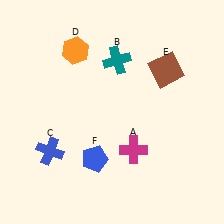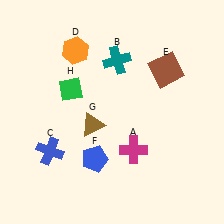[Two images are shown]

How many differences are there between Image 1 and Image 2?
There are 2 differences between the two images.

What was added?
A brown triangle (G), a green diamond (H) were added in Image 2.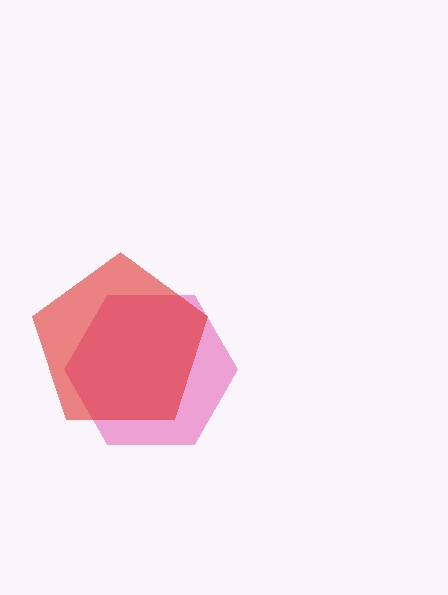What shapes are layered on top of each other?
The layered shapes are: a pink hexagon, a red pentagon.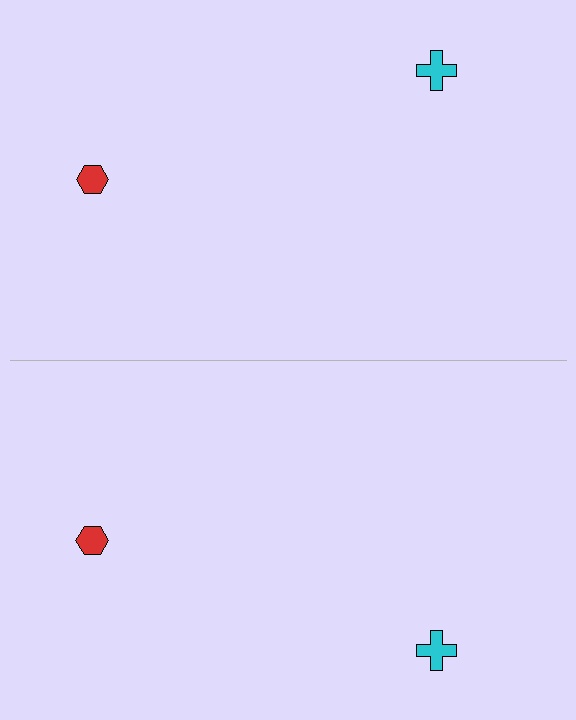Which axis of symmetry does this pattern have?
The pattern has a horizontal axis of symmetry running through the center of the image.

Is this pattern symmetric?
Yes, this pattern has bilateral (reflection) symmetry.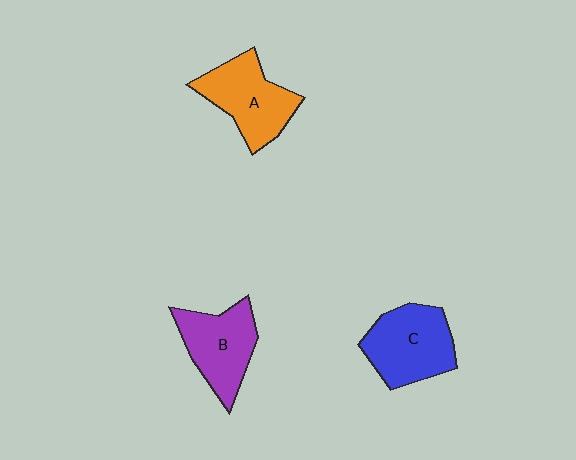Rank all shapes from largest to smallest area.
From largest to smallest: C (blue), A (orange), B (purple).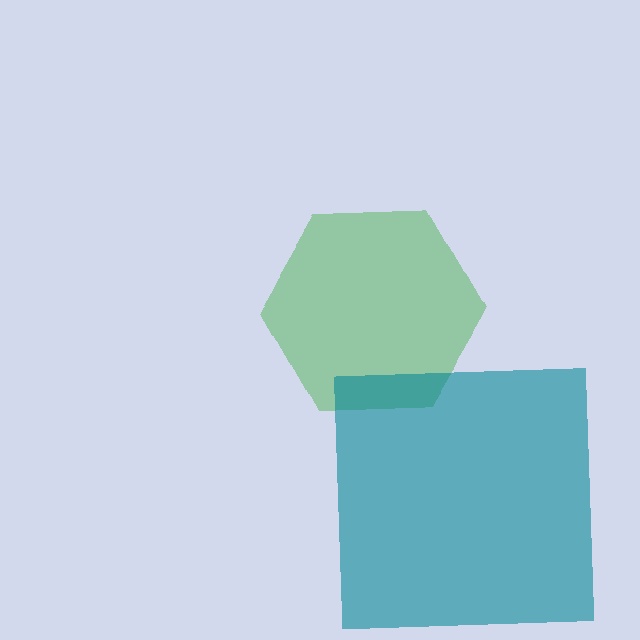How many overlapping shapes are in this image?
There are 2 overlapping shapes in the image.